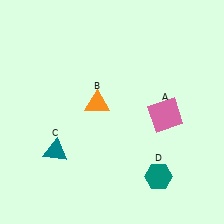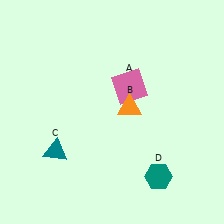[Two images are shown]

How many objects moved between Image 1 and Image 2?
2 objects moved between the two images.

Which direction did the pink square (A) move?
The pink square (A) moved left.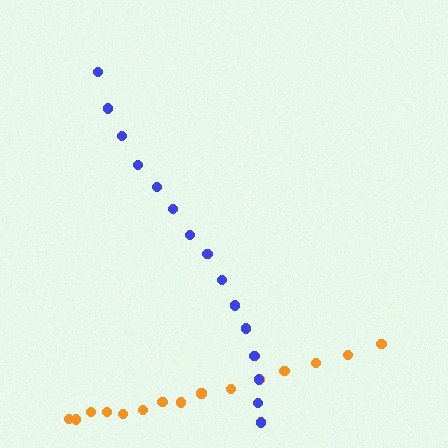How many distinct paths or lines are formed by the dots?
There are 2 distinct paths.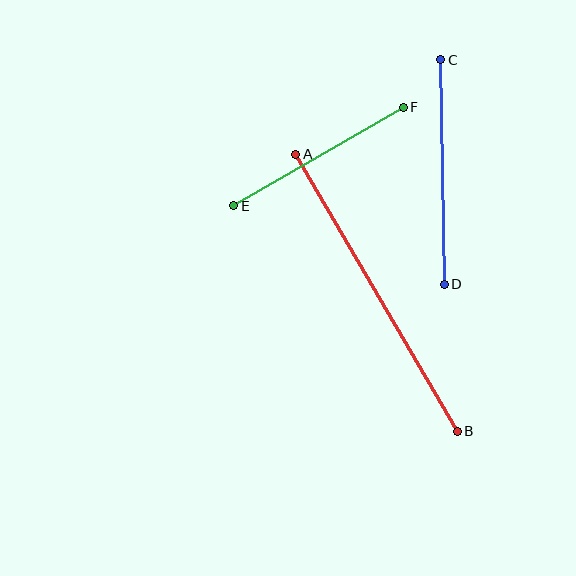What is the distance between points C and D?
The distance is approximately 225 pixels.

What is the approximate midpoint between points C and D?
The midpoint is at approximately (442, 172) pixels.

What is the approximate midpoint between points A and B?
The midpoint is at approximately (376, 293) pixels.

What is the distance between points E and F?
The distance is approximately 196 pixels.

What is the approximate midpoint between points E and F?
The midpoint is at approximately (318, 156) pixels.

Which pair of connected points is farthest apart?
Points A and B are farthest apart.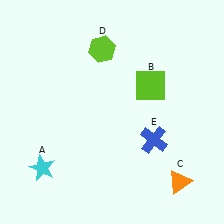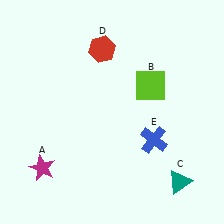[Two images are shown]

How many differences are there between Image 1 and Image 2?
There are 3 differences between the two images.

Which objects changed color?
A changed from cyan to magenta. C changed from orange to teal. D changed from lime to red.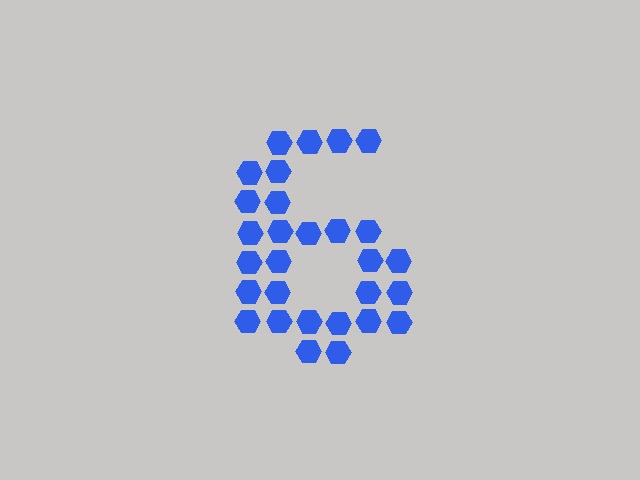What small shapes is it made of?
It is made of small hexagons.